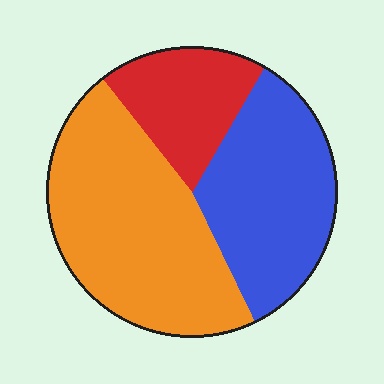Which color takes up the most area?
Orange, at roughly 45%.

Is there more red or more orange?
Orange.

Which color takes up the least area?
Red, at roughly 20%.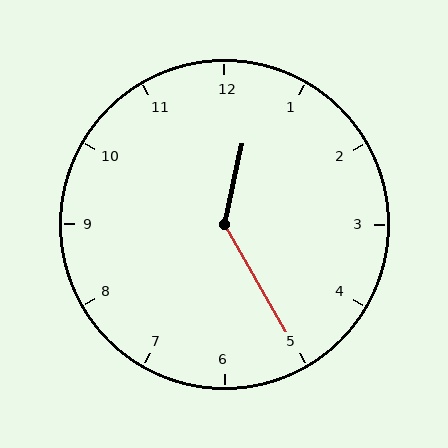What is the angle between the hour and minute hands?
Approximately 138 degrees.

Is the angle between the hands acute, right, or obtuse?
It is obtuse.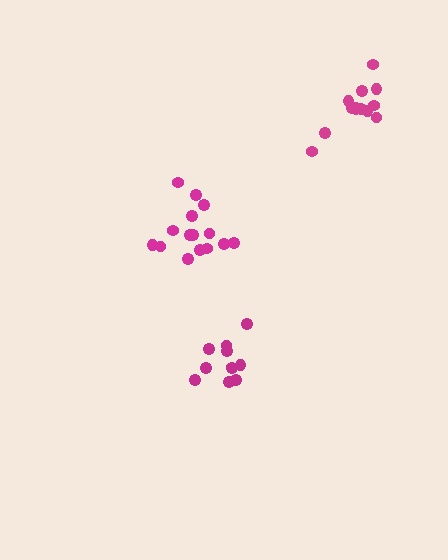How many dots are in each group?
Group 1: 15 dots, Group 2: 13 dots, Group 3: 11 dots (39 total).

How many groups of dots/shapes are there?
There are 3 groups.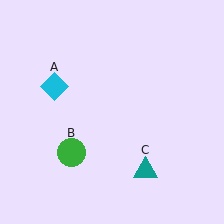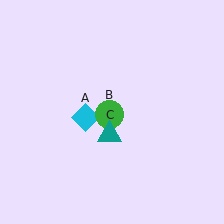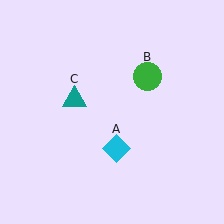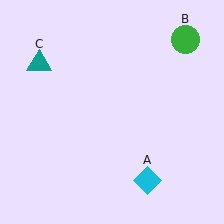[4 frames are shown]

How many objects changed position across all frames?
3 objects changed position: cyan diamond (object A), green circle (object B), teal triangle (object C).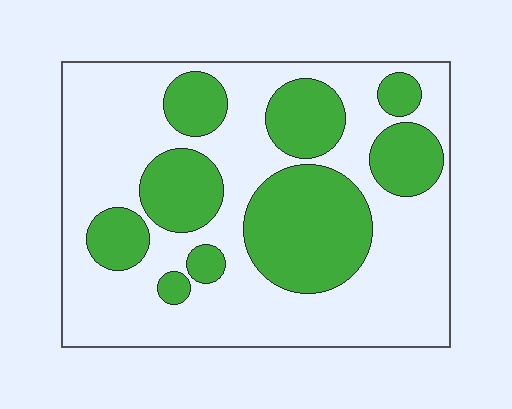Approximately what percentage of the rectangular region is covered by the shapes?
Approximately 35%.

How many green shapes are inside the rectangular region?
9.